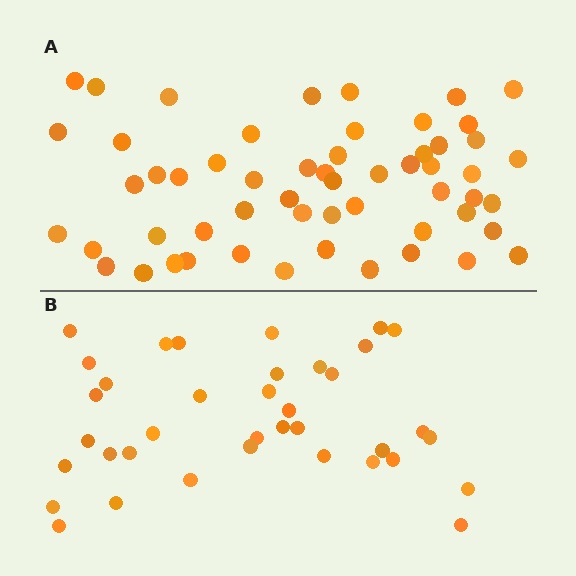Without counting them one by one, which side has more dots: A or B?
Region A (the top region) has more dots.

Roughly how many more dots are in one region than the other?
Region A has approximately 20 more dots than region B.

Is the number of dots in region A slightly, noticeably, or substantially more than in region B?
Region A has substantially more. The ratio is roughly 1.5 to 1.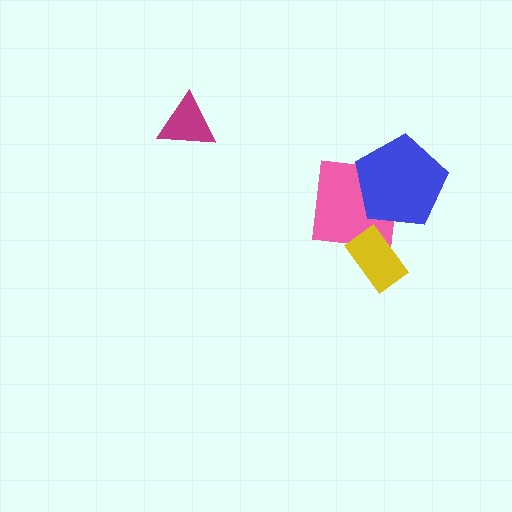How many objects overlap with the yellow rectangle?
1 object overlaps with the yellow rectangle.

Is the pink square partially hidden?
Yes, it is partially covered by another shape.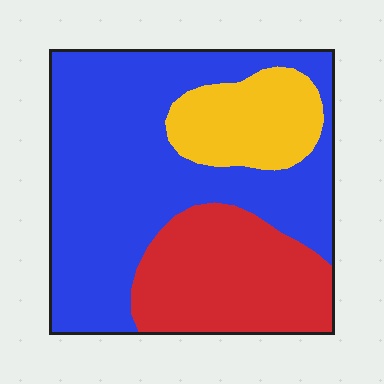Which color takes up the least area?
Yellow, at roughly 15%.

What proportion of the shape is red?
Red covers around 25% of the shape.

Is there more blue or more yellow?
Blue.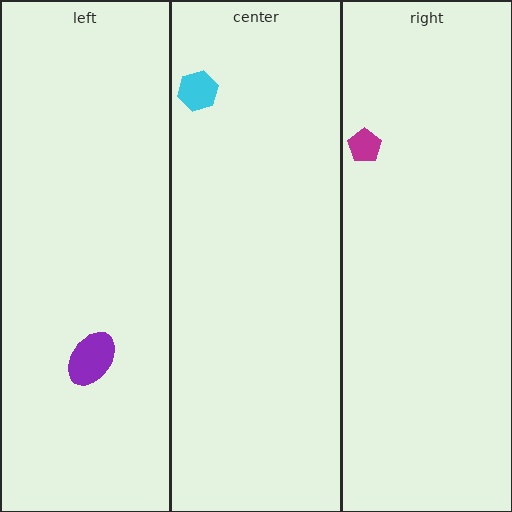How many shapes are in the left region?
1.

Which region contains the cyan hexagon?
The center region.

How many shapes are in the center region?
1.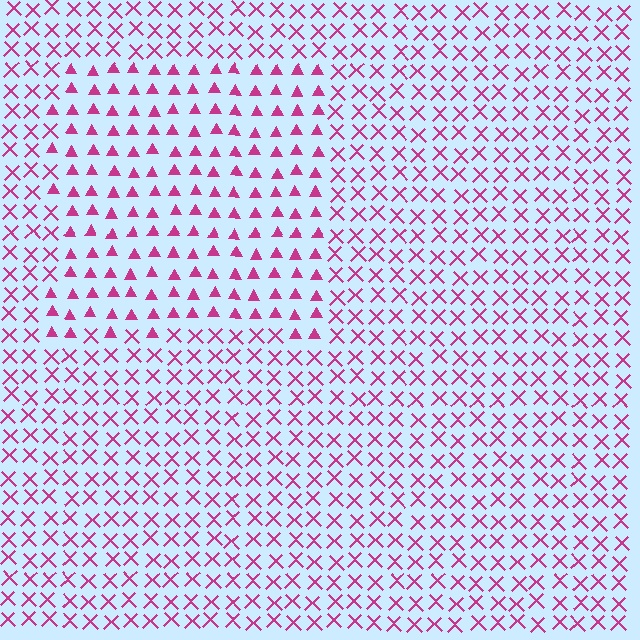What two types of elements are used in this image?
The image uses triangles inside the rectangle region and X marks outside it.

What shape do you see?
I see a rectangle.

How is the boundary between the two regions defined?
The boundary is defined by a change in element shape: triangles inside vs. X marks outside. All elements share the same color and spacing.